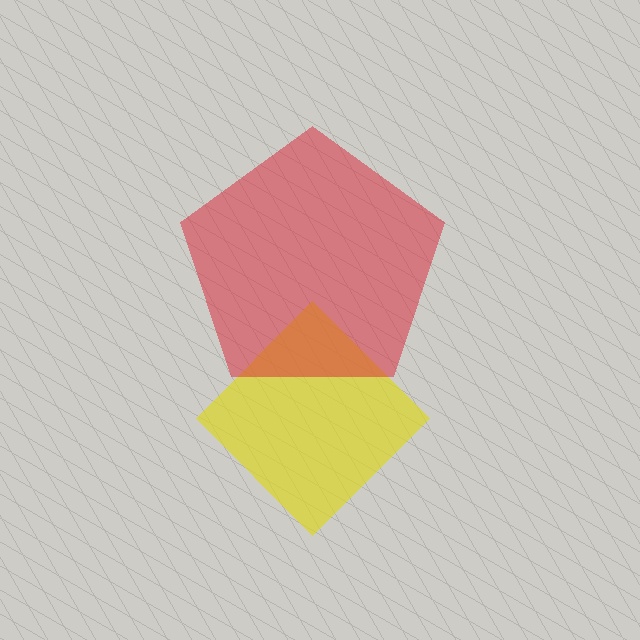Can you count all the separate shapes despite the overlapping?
Yes, there are 2 separate shapes.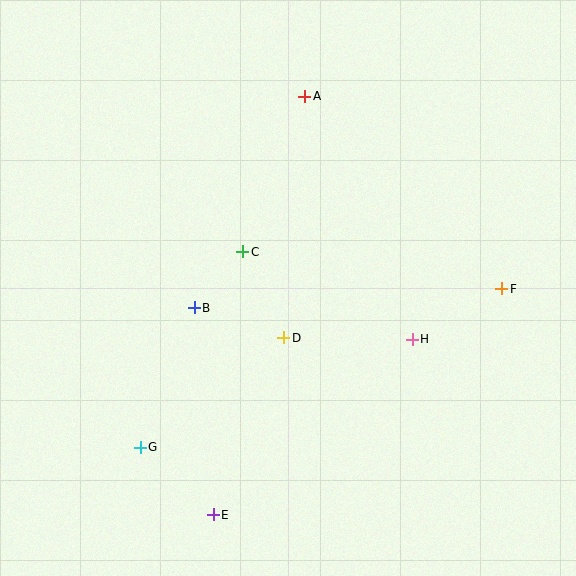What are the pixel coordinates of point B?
Point B is at (194, 308).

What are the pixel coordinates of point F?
Point F is at (502, 289).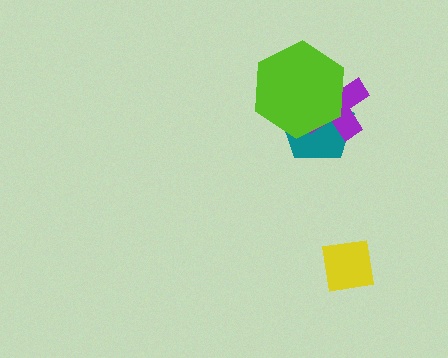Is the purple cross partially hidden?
Yes, it is partially covered by another shape.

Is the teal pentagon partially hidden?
Yes, it is partially covered by another shape.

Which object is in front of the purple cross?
The lime hexagon is in front of the purple cross.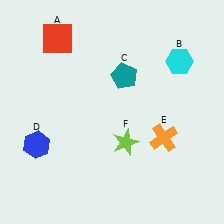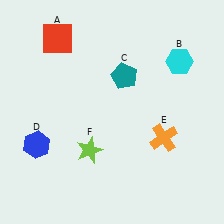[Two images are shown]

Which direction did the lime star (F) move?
The lime star (F) moved left.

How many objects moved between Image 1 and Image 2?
1 object moved between the two images.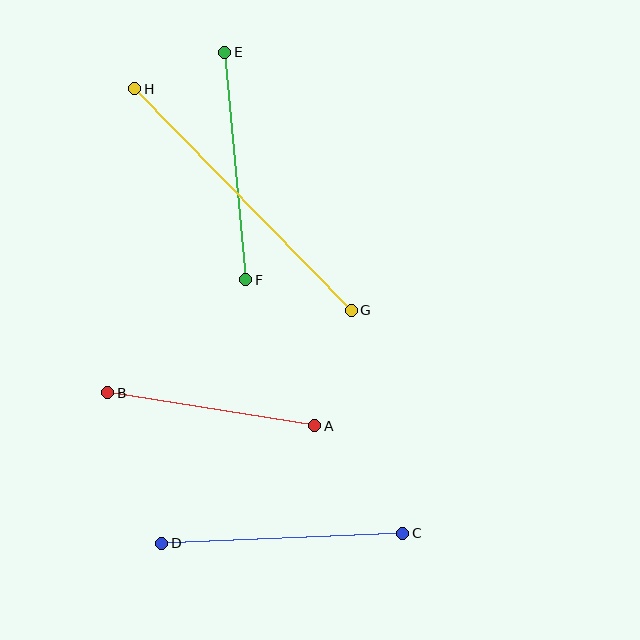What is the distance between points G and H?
The distance is approximately 310 pixels.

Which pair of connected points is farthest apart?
Points G and H are farthest apart.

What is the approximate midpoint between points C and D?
The midpoint is at approximately (282, 538) pixels.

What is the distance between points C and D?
The distance is approximately 242 pixels.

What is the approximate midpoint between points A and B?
The midpoint is at approximately (211, 409) pixels.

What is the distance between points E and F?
The distance is approximately 229 pixels.